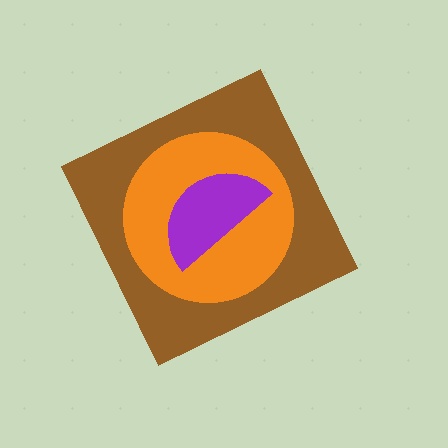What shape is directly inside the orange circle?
The purple semicircle.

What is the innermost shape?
The purple semicircle.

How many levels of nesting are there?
3.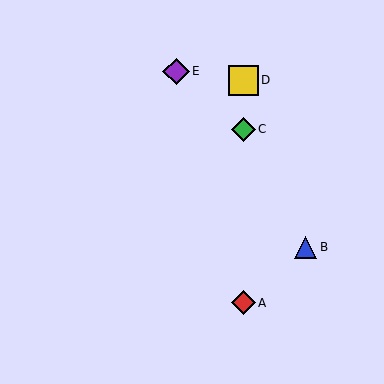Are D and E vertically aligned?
No, D is at x≈243 and E is at x≈176.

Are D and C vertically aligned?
Yes, both are at x≈243.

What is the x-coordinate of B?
Object B is at x≈306.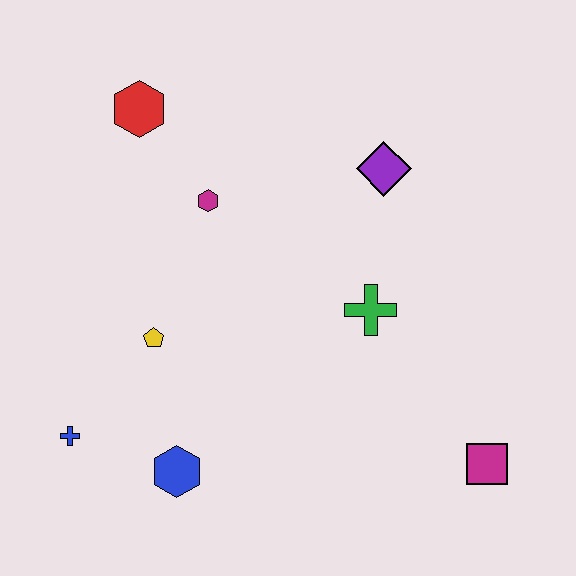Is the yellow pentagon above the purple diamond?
No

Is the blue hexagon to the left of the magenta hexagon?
Yes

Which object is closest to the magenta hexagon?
The red hexagon is closest to the magenta hexagon.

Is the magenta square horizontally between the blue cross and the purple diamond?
No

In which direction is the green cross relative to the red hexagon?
The green cross is to the right of the red hexagon.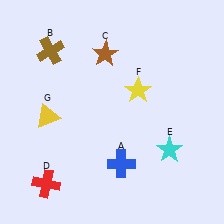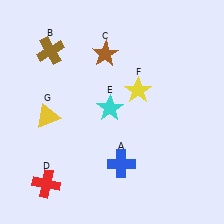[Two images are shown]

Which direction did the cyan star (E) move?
The cyan star (E) moved left.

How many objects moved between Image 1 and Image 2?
1 object moved between the two images.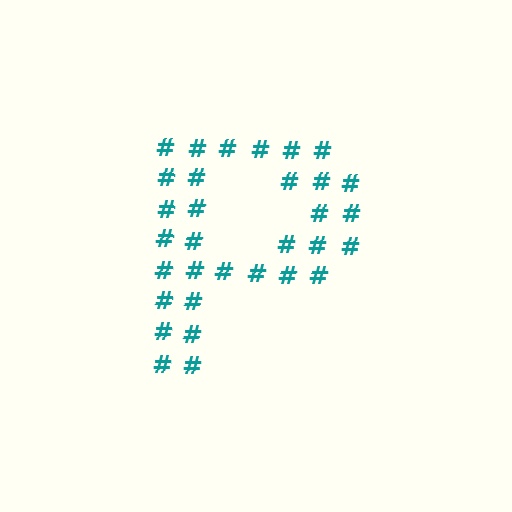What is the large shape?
The large shape is the letter P.